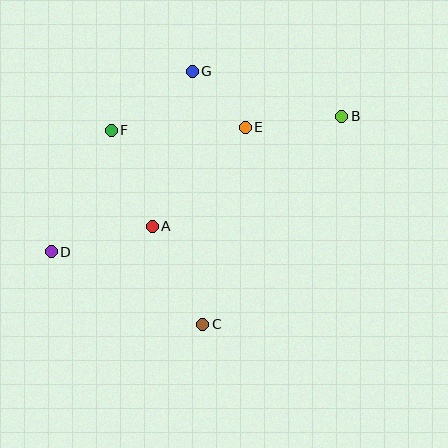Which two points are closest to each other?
Points E and G are closest to each other.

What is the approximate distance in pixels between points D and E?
The distance between D and E is approximately 231 pixels.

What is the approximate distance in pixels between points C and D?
The distance between C and D is approximately 168 pixels.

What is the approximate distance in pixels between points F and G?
The distance between F and G is approximately 100 pixels.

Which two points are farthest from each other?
Points B and D are farthest from each other.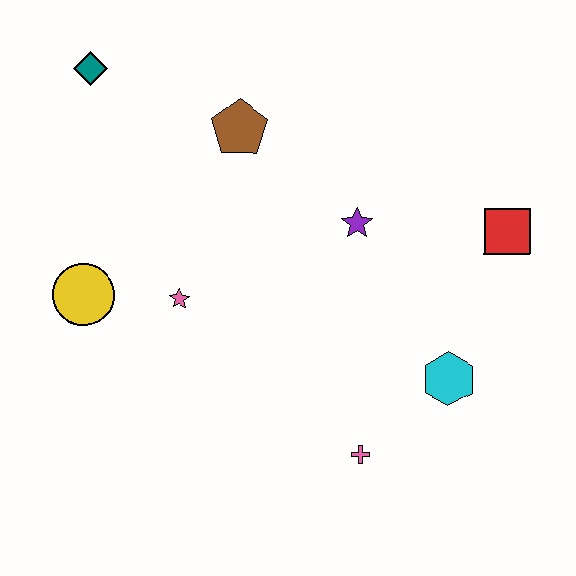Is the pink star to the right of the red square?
No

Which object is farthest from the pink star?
The red square is farthest from the pink star.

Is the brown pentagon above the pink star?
Yes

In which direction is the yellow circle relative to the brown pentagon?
The yellow circle is below the brown pentagon.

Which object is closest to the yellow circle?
The pink star is closest to the yellow circle.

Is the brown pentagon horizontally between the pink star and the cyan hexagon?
Yes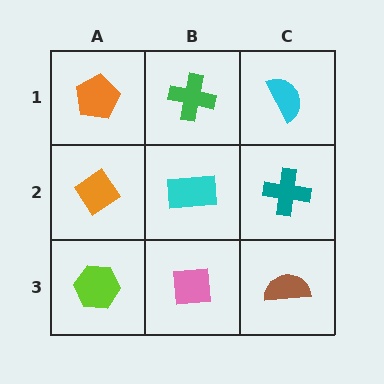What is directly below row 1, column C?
A teal cross.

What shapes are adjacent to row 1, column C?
A teal cross (row 2, column C), a green cross (row 1, column B).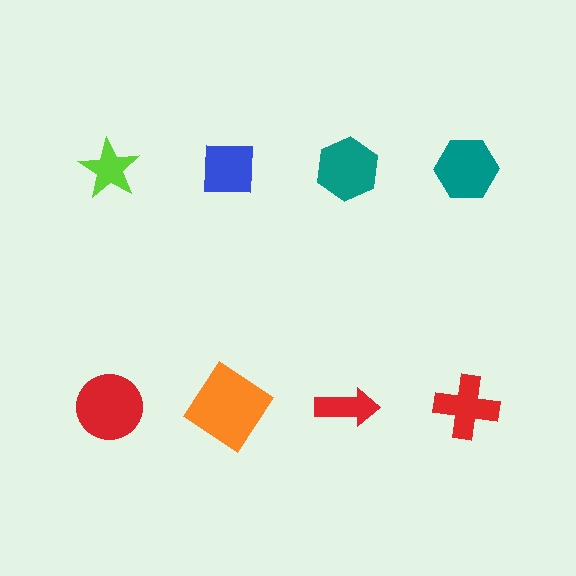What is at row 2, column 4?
A red cross.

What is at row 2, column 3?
A red arrow.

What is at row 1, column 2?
A blue square.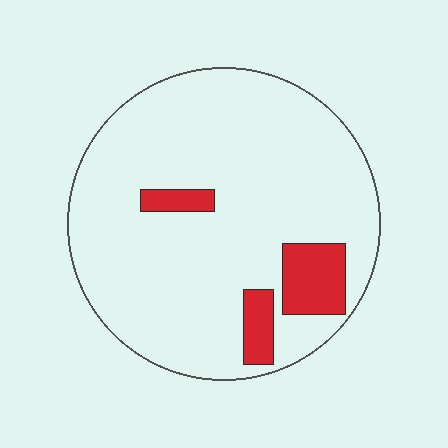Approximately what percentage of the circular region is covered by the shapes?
Approximately 10%.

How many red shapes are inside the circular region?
3.